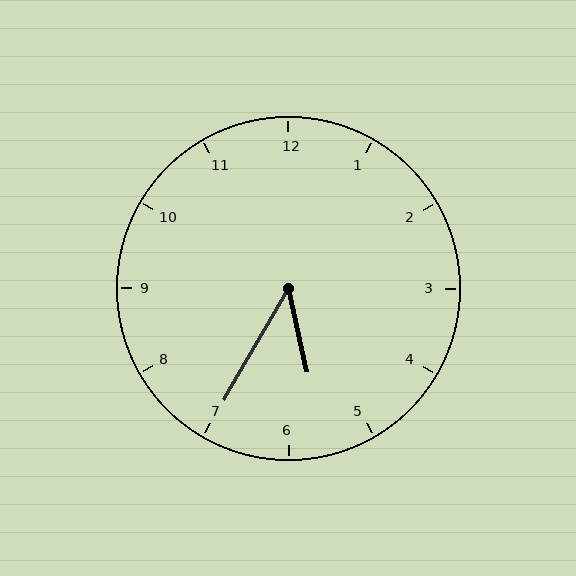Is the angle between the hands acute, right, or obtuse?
It is acute.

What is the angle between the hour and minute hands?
Approximately 42 degrees.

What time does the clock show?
5:35.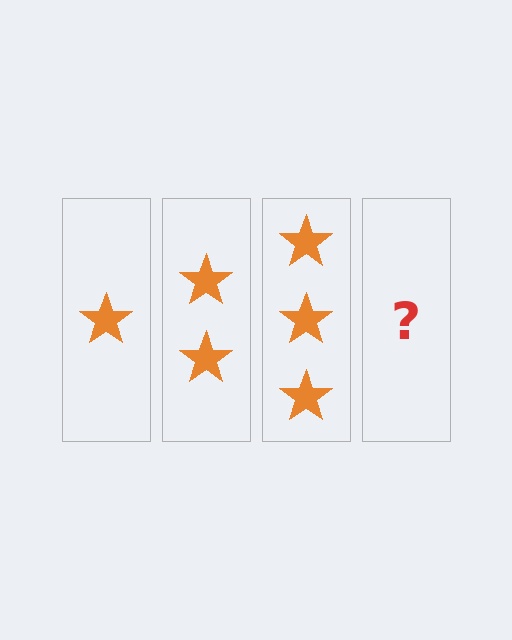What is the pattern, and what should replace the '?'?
The pattern is that each step adds one more star. The '?' should be 4 stars.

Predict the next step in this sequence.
The next step is 4 stars.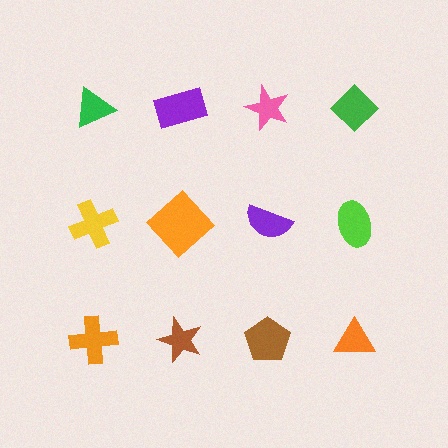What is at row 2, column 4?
A lime ellipse.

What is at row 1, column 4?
A green diamond.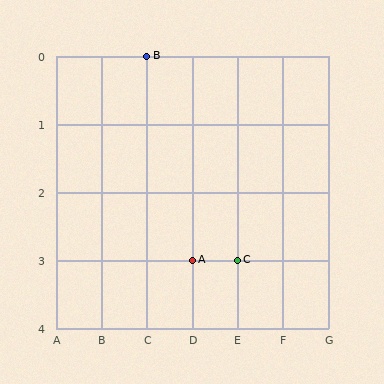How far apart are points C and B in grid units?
Points C and B are 2 columns and 3 rows apart (about 3.6 grid units diagonally).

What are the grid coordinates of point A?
Point A is at grid coordinates (D, 3).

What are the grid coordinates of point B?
Point B is at grid coordinates (C, 0).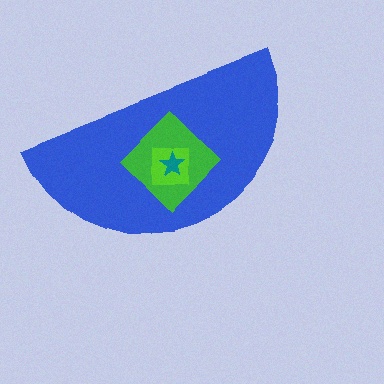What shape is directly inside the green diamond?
The lime square.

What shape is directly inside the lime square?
The teal star.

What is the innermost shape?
The teal star.